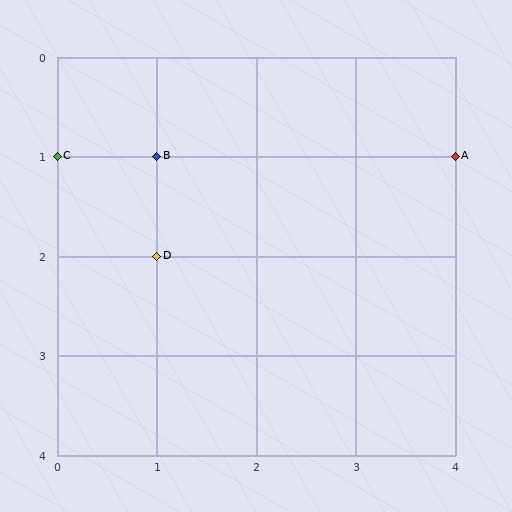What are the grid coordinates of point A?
Point A is at grid coordinates (4, 1).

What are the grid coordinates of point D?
Point D is at grid coordinates (1, 2).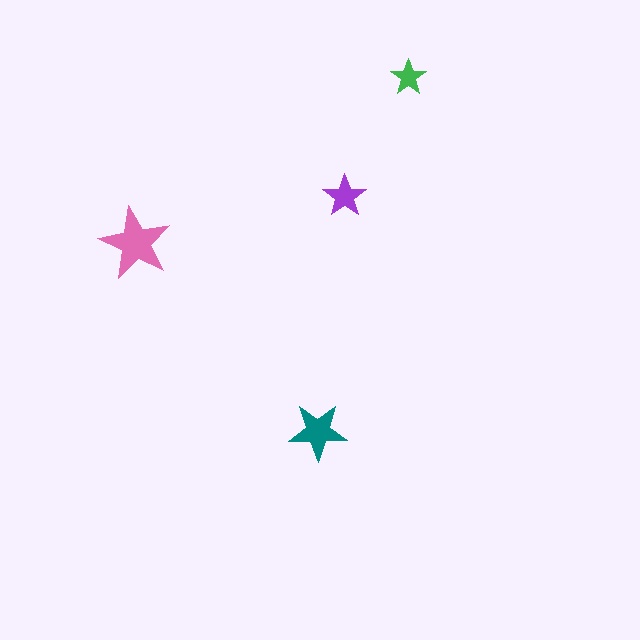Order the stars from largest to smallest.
the pink one, the teal one, the purple one, the green one.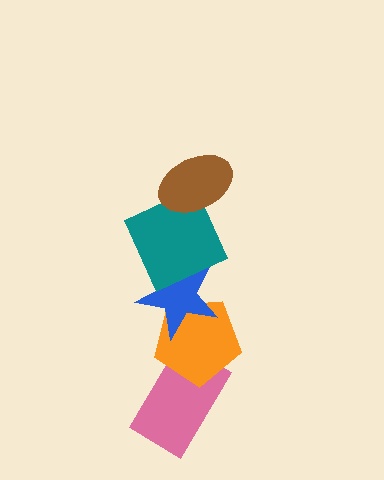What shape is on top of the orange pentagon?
The blue star is on top of the orange pentagon.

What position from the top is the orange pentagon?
The orange pentagon is 4th from the top.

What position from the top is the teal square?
The teal square is 2nd from the top.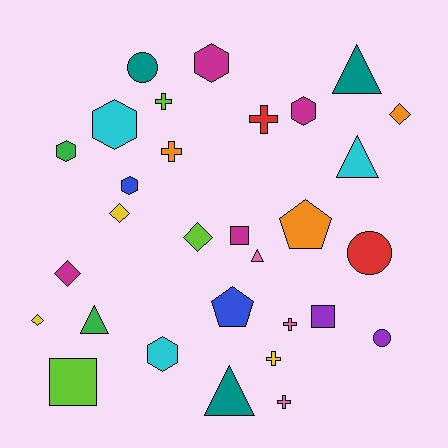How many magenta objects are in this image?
There are 4 magenta objects.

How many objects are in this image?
There are 30 objects.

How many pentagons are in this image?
There are 2 pentagons.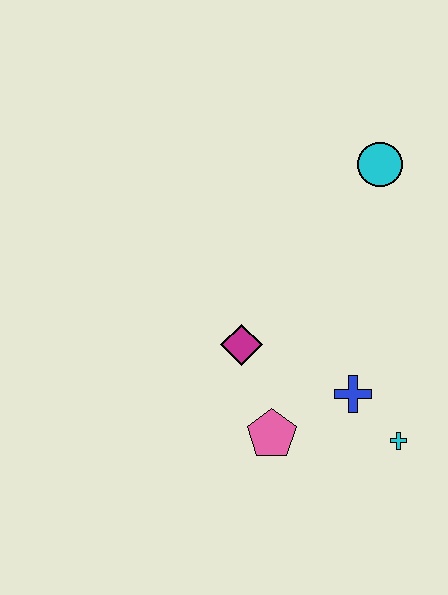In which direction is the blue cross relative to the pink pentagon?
The blue cross is to the right of the pink pentagon.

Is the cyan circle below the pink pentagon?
No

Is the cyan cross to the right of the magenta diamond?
Yes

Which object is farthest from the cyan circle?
The pink pentagon is farthest from the cyan circle.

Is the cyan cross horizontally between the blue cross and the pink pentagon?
No